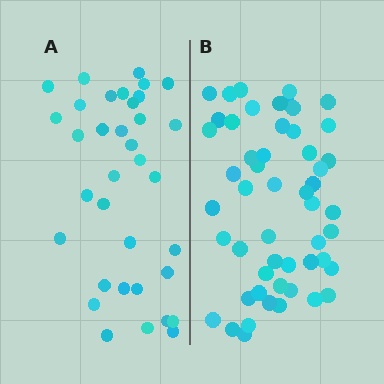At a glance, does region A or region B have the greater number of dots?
Region B (the right region) has more dots.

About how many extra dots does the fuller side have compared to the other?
Region B has approximately 15 more dots than region A.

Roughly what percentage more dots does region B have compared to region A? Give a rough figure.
About 50% more.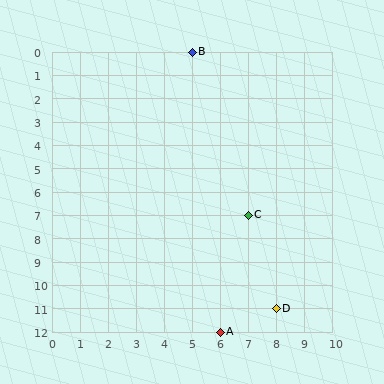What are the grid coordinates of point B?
Point B is at grid coordinates (5, 0).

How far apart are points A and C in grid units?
Points A and C are 1 column and 5 rows apart (about 5.1 grid units diagonally).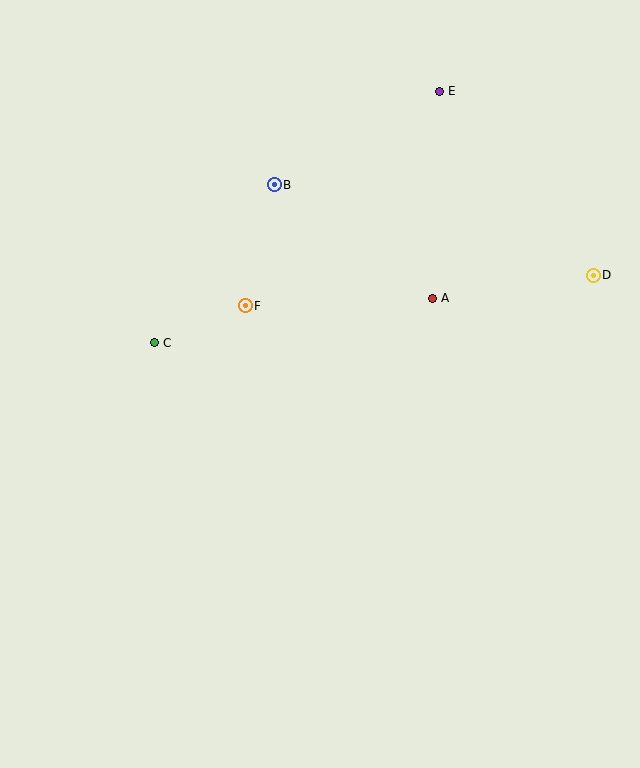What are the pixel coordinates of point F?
Point F is at (245, 306).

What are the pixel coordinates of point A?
Point A is at (432, 298).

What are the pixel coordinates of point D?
Point D is at (593, 275).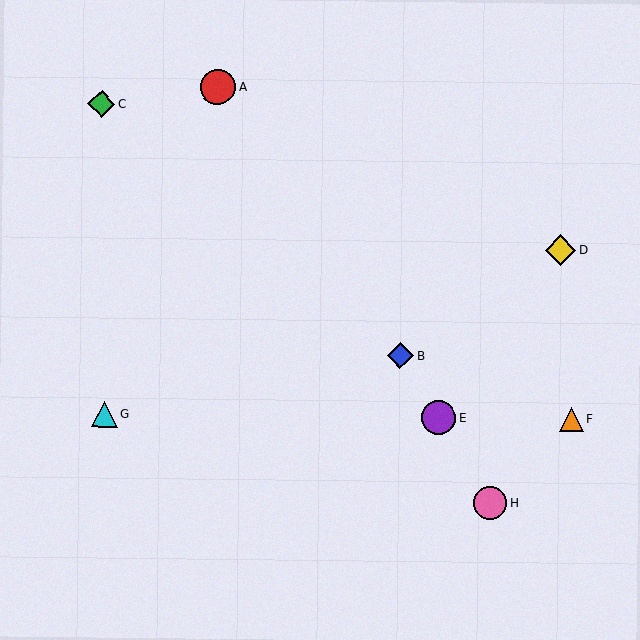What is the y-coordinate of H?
Object H is at y≈503.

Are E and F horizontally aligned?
Yes, both are at y≈418.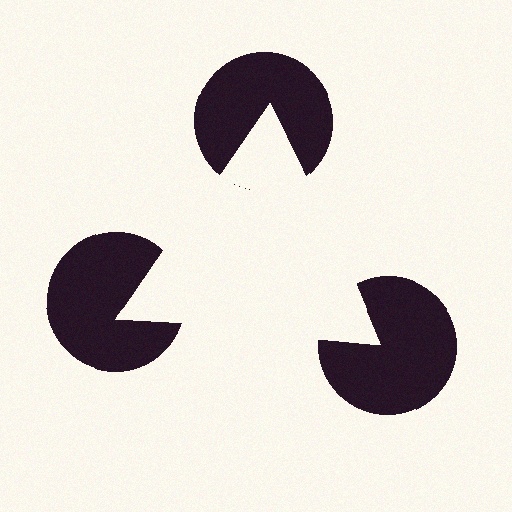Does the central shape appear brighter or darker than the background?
It typically appears slightly brighter than the background, even though no actual brightness change is drawn.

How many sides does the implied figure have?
3 sides.